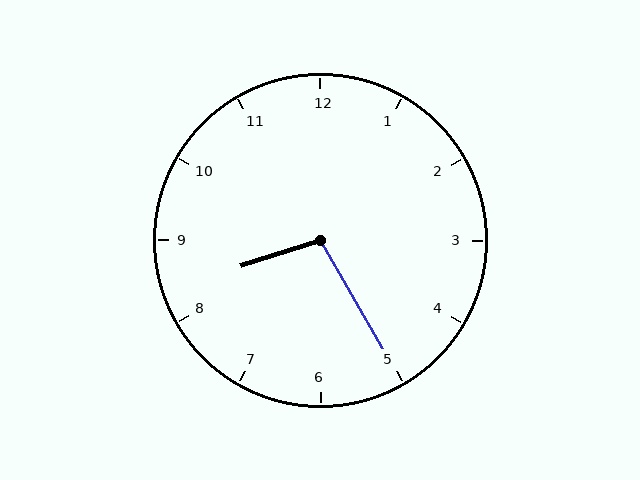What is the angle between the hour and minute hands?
Approximately 102 degrees.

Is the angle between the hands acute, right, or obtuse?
It is obtuse.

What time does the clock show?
8:25.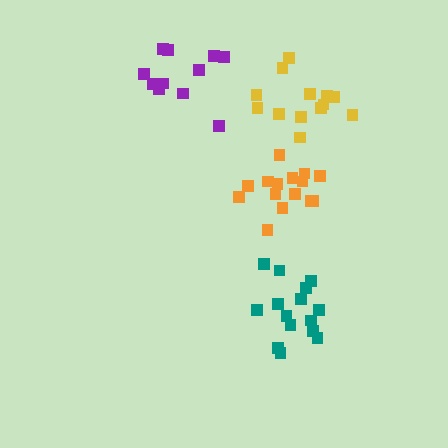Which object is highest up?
The purple cluster is topmost.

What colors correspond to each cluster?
The clusters are colored: orange, purple, yellow, teal.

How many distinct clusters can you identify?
There are 4 distinct clusters.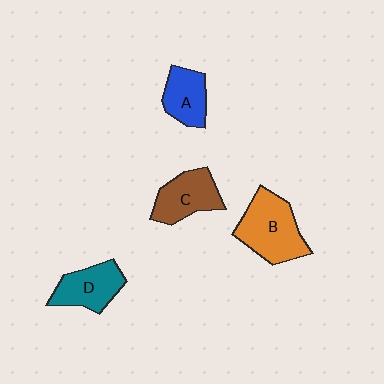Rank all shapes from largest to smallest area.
From largest to smallest: B (orange), C (brown), D (teal), A (blue).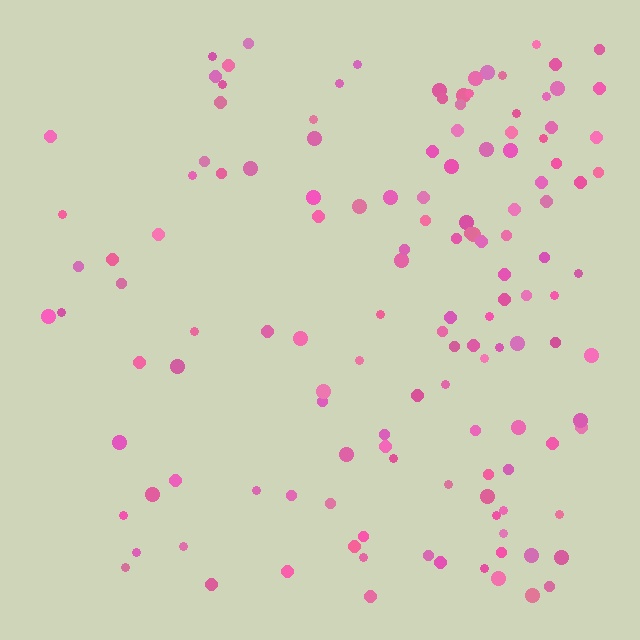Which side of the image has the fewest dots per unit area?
The left.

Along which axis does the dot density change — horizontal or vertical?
Horizontal.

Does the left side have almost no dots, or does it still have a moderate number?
Still a moderate number, just noticeably fewer than the right.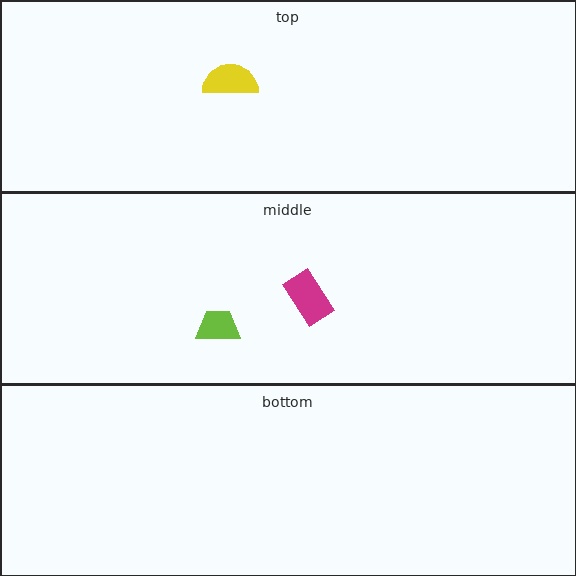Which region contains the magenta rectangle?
The middle region.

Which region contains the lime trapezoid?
The middle region.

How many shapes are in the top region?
1.